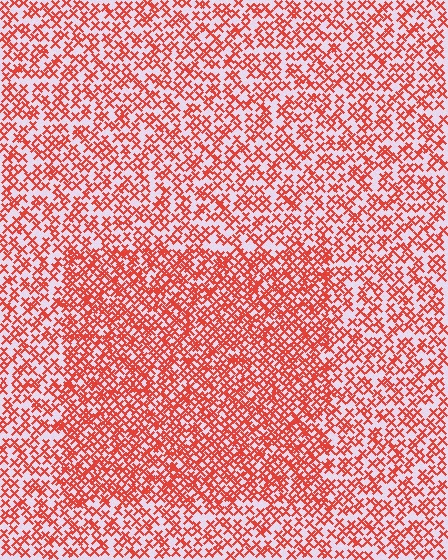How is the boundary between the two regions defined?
The boundary is defined by a change in element density (approximately 1.7x ratio). All elements are the same color, size, and shape.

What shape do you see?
I see a rectangle.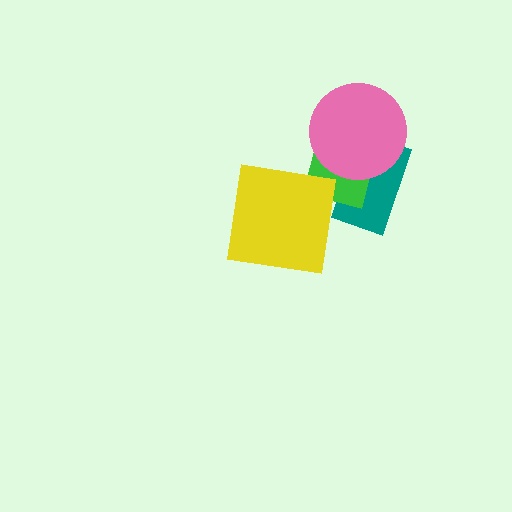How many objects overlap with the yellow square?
0 objects overlap with the yellow square.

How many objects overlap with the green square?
2 objects overlap with the green square.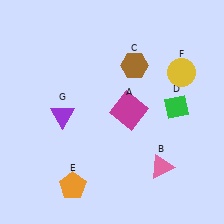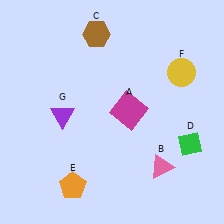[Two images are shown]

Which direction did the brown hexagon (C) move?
The brown hexagon (C) moved left.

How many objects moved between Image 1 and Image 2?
2 objects moved between the two images.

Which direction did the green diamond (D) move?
The green diamond (D) moved down.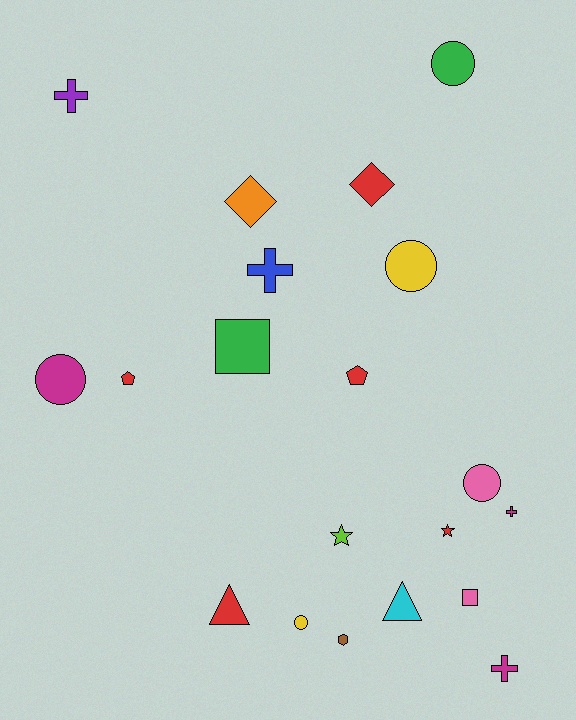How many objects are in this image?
There are 20 objects.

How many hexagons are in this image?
There is 1 hexagon.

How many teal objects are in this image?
There are no teal objects.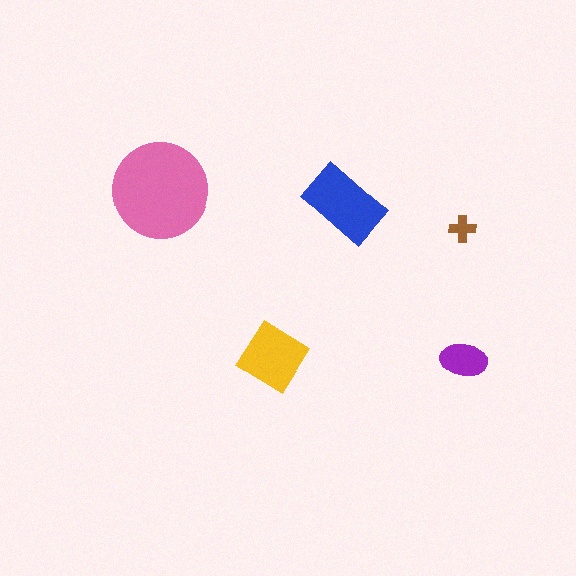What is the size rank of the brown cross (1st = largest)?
5th.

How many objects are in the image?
There are 5 objects in the image.